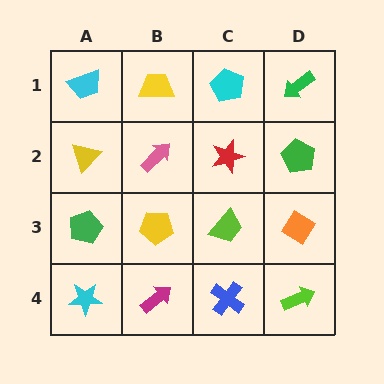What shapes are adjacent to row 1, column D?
A green pentagon (row 2, column D), a cyan pentagon (row 1, column C).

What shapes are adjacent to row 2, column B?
A yellow trapezoid (row 1, column B), a yellow pentagon (row 3, column B), a yellow triangle (row 2, column A), a red star (row 2, column C).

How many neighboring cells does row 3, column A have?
3.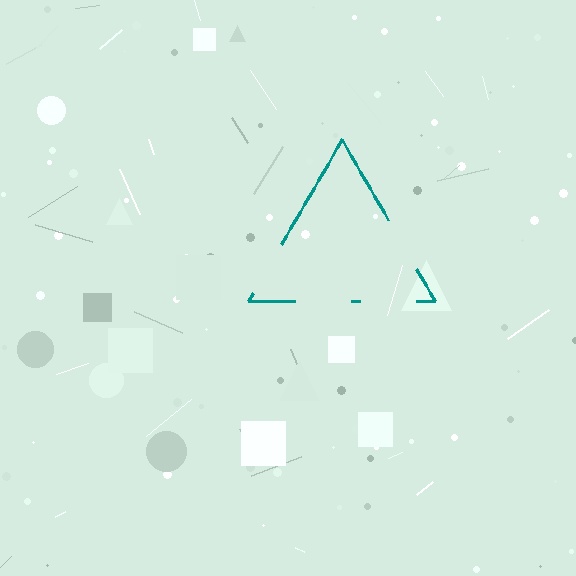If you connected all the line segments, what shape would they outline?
They would outline a triangle.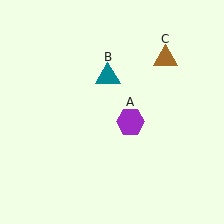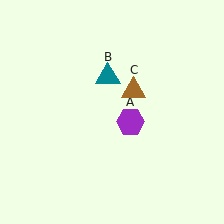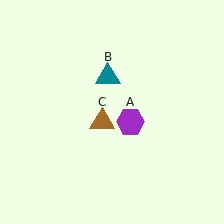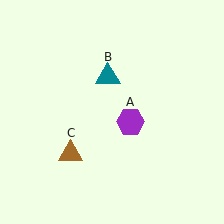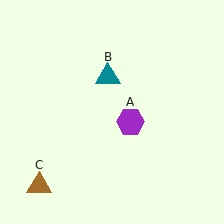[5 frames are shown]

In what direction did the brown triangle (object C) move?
The brown triangle (object C) moved down and to the left.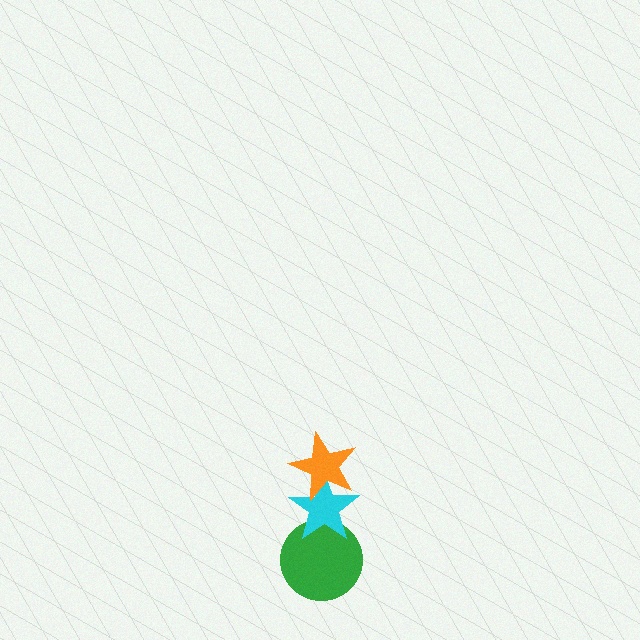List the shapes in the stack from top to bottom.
From top to bottom: the orange star, the cyan star, the green circle.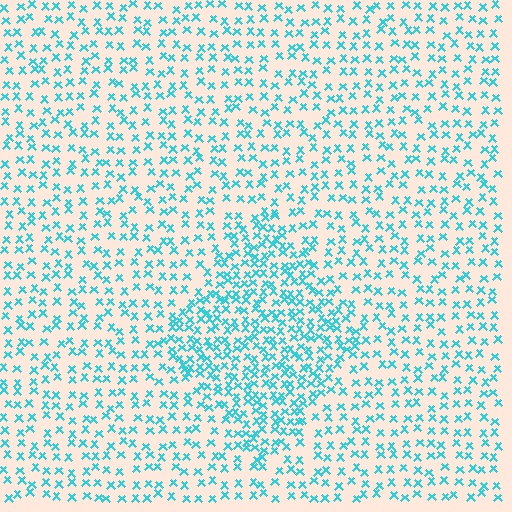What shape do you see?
I see a diamond.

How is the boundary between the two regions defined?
The boundary is defined by a change in element density (approximately 1.9x ratio). All elements are the same color, size, and shape.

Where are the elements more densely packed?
The elements are more densely packed inside the diamond boundary.